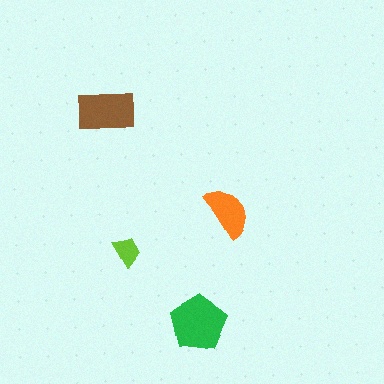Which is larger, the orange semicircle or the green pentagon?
The green pentagon.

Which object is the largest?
The green pentagon.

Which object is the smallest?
The lime trapezoid.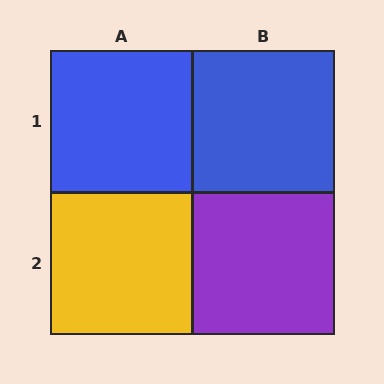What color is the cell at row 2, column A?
Yellow.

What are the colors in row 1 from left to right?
Blue, blue.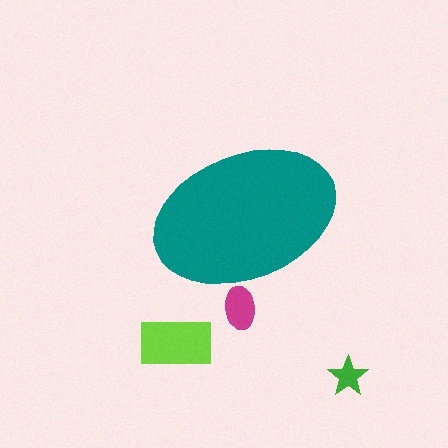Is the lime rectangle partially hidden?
No, the lime rectangle is fully visible.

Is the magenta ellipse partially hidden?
Yes, the magenta ellipse is partially hidden behind the teal ellipse.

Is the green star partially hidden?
No, the green star is fully visible.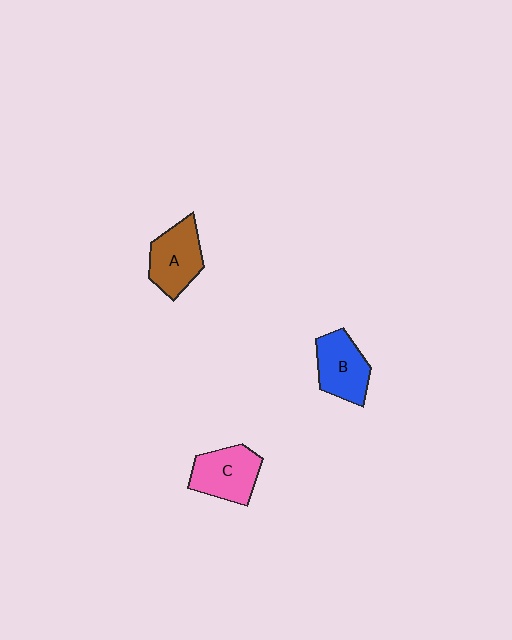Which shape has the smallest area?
Shape B (blue).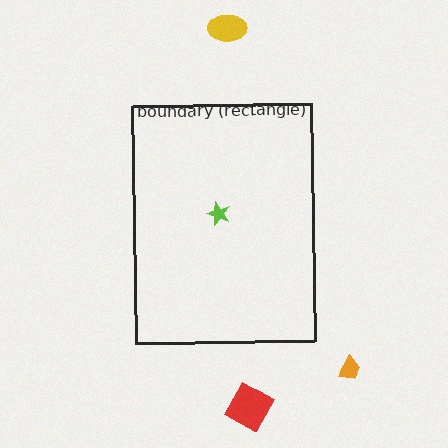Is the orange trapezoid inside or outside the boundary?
Outside.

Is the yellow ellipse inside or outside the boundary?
Outside.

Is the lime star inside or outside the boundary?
Inside.